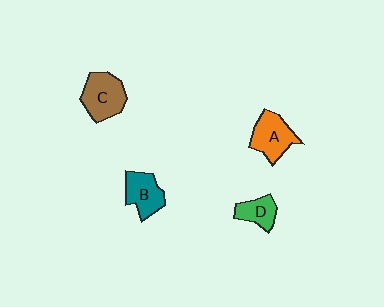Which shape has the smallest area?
Shape D (green).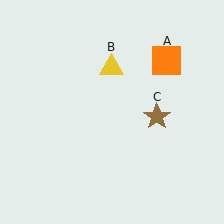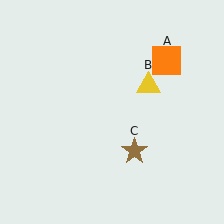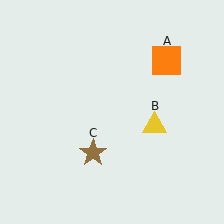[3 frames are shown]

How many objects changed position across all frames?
2 objects changed position: yellow triangle (object B), brown star (object C).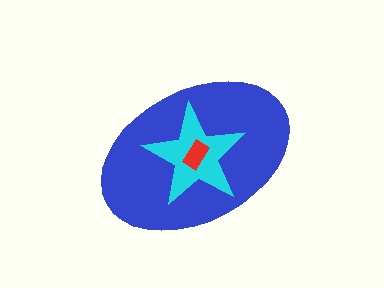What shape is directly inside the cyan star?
The red rectangle.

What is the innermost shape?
The red rectangle.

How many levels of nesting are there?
3.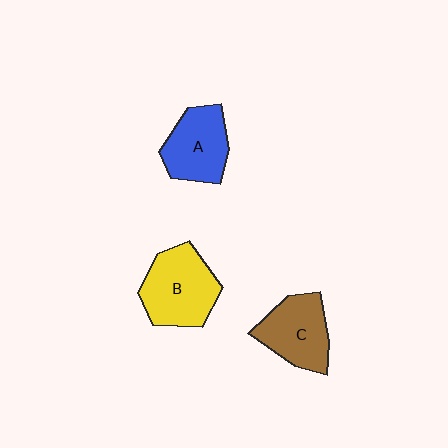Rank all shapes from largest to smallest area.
From largest to smallest: B (yellow), C (brown), A (blue).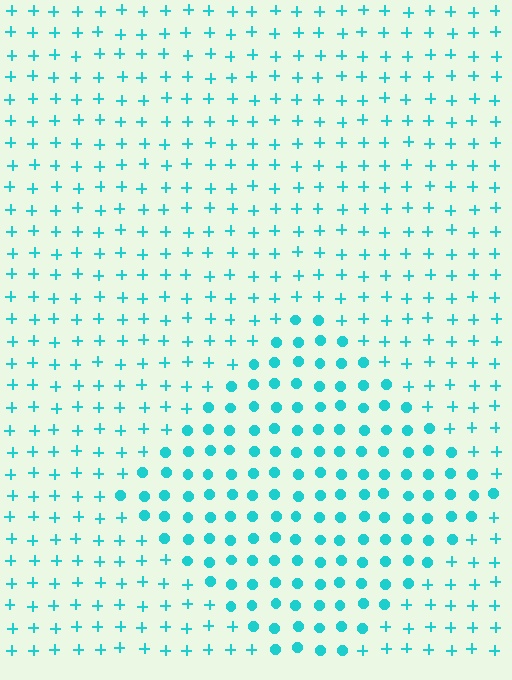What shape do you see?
I see a diamond.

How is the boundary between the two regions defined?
The boundary is defined by a change in element shape: circles inside vs. plus signs outside. All elements share the same color and spacing.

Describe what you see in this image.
The image is filled with small cyan elements arranged in a uniform grid. A diamond-shaped region contains circles, while the surrounding area contains plus signs. The boundary is defined purely by the change in element shape.